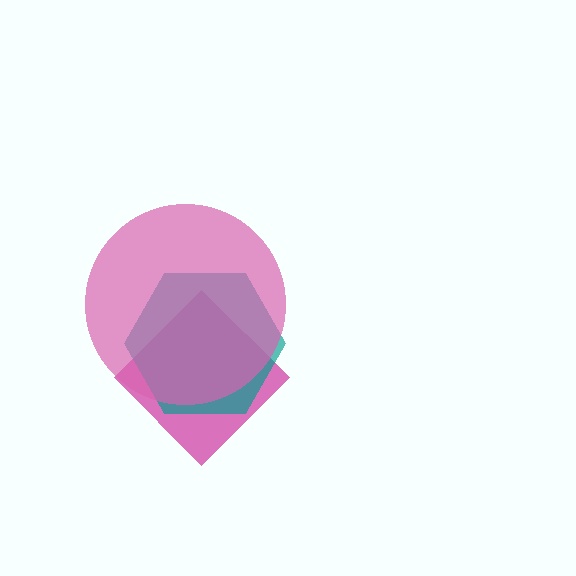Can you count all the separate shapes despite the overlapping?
Yes, there are 3 separate shapes.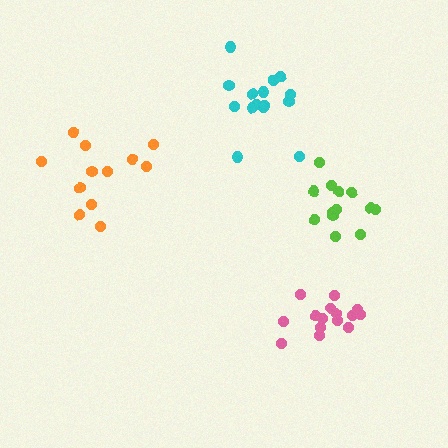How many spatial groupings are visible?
There are 4 spatial groupings.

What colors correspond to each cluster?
The clusters are colored: cyan, orange, lime, pink.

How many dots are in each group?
Group 1: 15 dots, Group 2: 12 dots, Group 3: 13 dots, Group 4: 15 dots (55 total).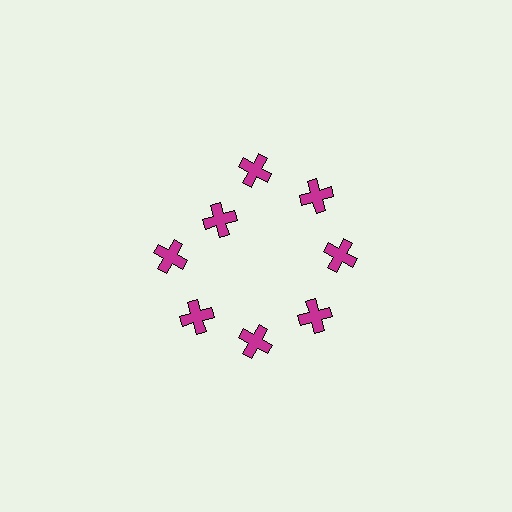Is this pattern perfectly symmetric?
No. The 8 magenta crosses are arranged in a ring, but one element near the 10 o'clock position is pulled inward toward the center, breaking the 8-fold rotational symmetry.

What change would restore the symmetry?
The symmetry would be restored by moving it outward, back onto the ring so that all 8 crosses sit at equal angles and equal distance from the center.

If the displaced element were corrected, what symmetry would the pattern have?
It would have 8-fold rotational symmetry — the pattern would map onto itself every 45 degrees.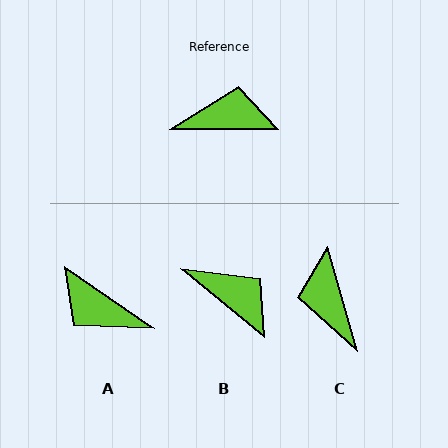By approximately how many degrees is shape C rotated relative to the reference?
Approximately 106 degrees counter-clockwise.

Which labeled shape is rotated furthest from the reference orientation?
A, about 145 degrees away.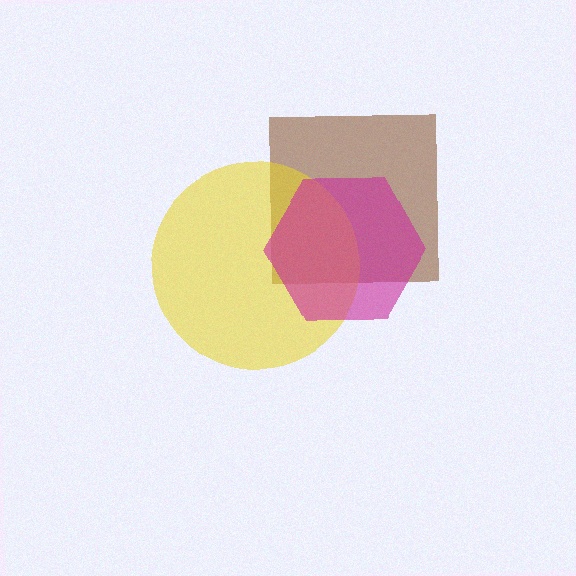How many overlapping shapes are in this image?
There are 3 overlapping shapes in the image.